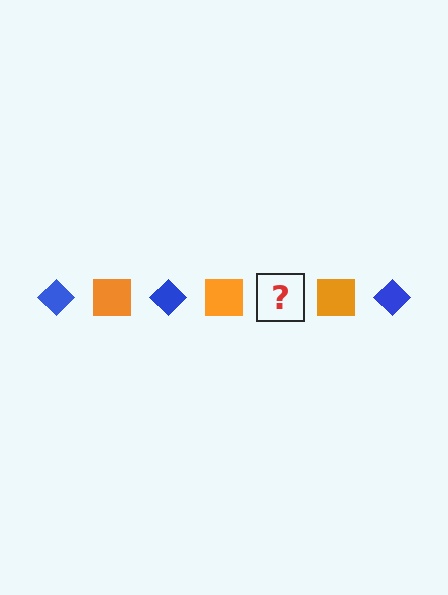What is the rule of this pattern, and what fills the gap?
The rule is that the pattern alternates between blue diamond and orange square. The gap should be filled with a blue diamond.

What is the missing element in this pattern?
The missing element is a blue diamond.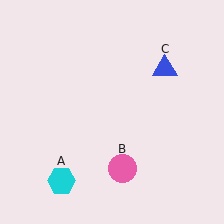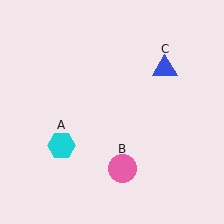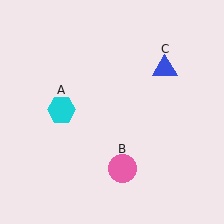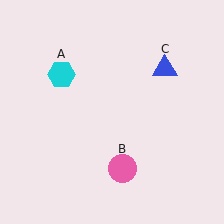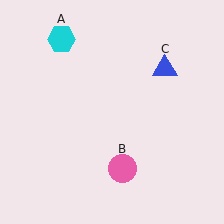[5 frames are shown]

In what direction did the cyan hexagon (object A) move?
The cyan hexagon (object A) moved up.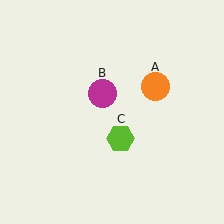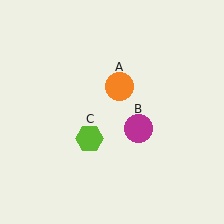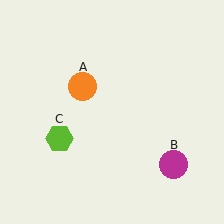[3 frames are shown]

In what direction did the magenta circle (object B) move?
The magenta circle (object B) moved down and to the right.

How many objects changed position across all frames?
3 objects changed position: orange circle (object A), magenta circle (object B), lime hexagon (object C).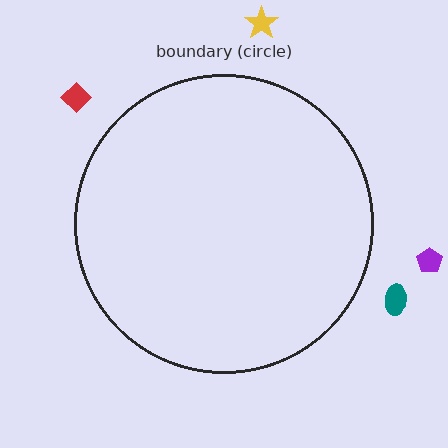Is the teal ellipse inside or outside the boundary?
Outside.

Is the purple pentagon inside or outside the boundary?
Outside.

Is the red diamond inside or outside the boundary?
Outside.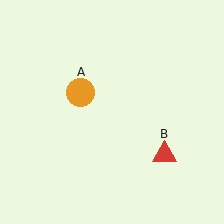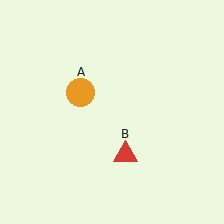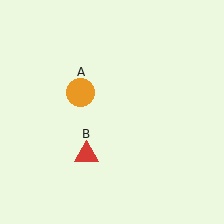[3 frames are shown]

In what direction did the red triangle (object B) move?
The red triangle (object B) moved left.